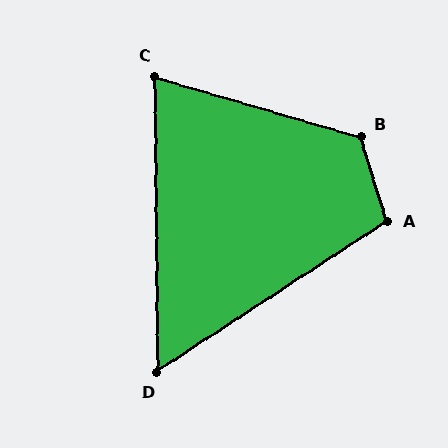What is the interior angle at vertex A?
Approximately 107 degrees (obtuse).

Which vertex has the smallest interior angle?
D, at approximately 57 degrees.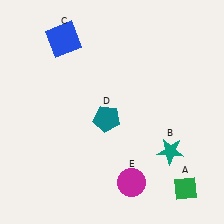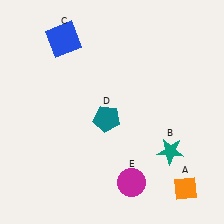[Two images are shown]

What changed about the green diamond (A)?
In Image 1, A is green. In Image 2, it changed to orange.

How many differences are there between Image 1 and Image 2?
There is 1 difference between the two images.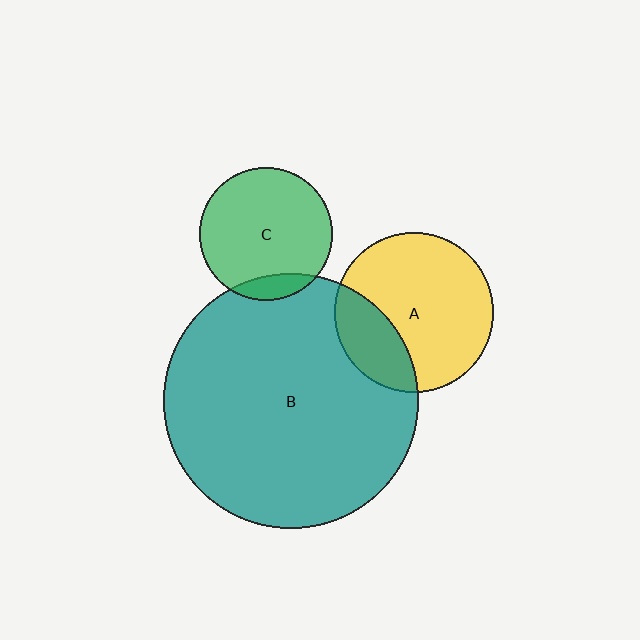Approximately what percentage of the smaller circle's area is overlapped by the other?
Approximately 25%.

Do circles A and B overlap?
Yes.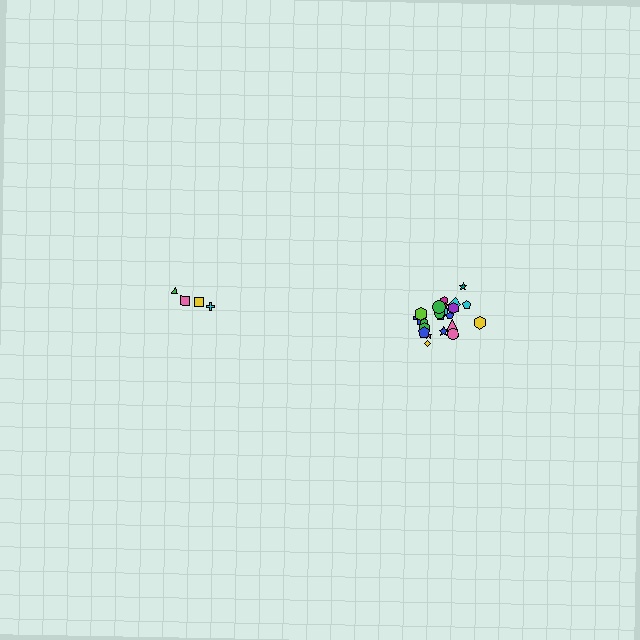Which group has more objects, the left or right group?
The right group.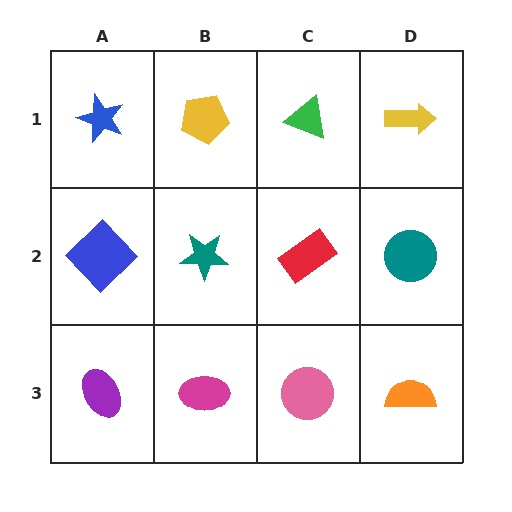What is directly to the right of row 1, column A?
A yellow pentagon.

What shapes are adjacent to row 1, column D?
A teal circle (row 2, column D), a green triangle (row 1, column C).